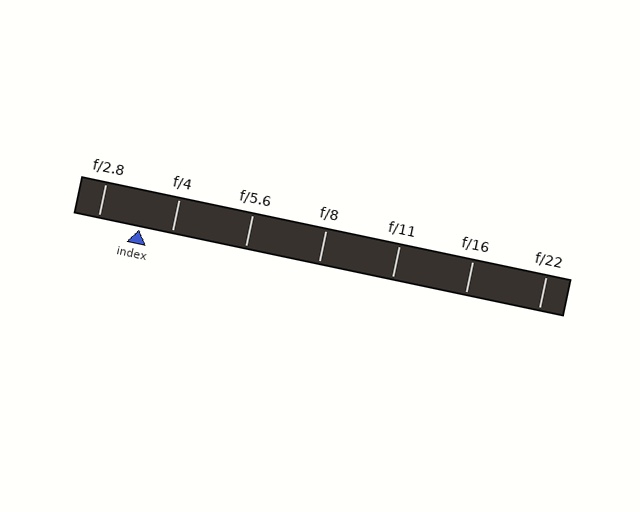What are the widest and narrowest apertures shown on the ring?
The widest aperture shown is f/2.8 and the narrowest is f/22.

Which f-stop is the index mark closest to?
The index mark is closest to f/4.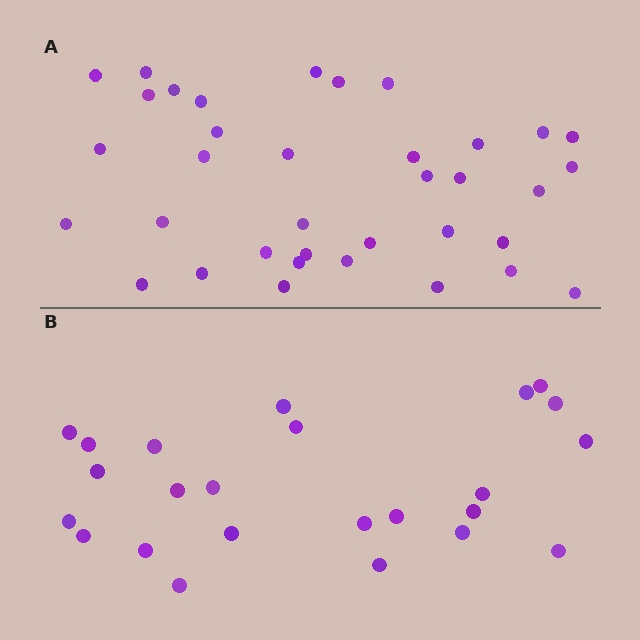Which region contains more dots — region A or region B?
Region A (the top region) has more dots.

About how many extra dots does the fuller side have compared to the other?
Region A has roughly 12 or so more dots than region B.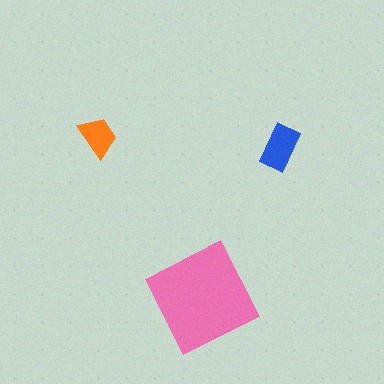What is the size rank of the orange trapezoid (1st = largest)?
3rd.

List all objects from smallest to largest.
The orange trapezoid, the blue rectangle, the pink diamond.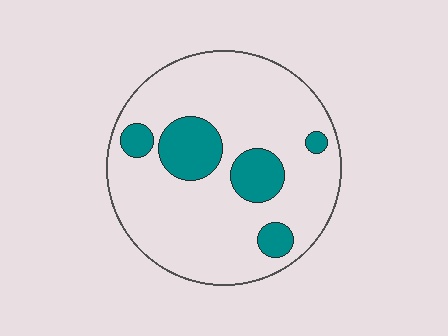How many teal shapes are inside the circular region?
5.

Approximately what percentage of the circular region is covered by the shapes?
Approximately 20%.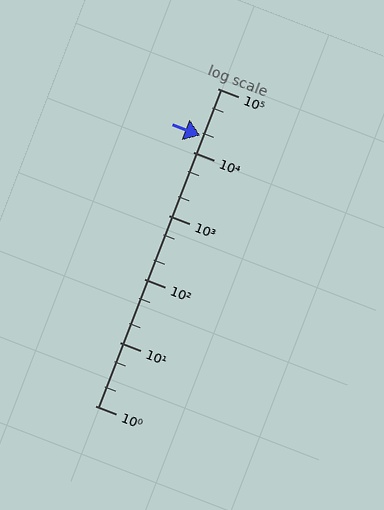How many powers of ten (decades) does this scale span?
The scale spans 5 decades, from 1 to 100000.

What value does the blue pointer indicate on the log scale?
The pointer indicates approximately 18000.